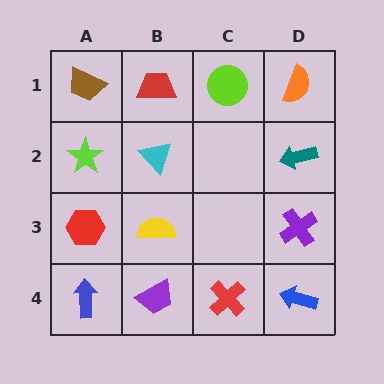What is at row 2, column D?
A teal arrow.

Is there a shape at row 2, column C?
No, that cell is empty.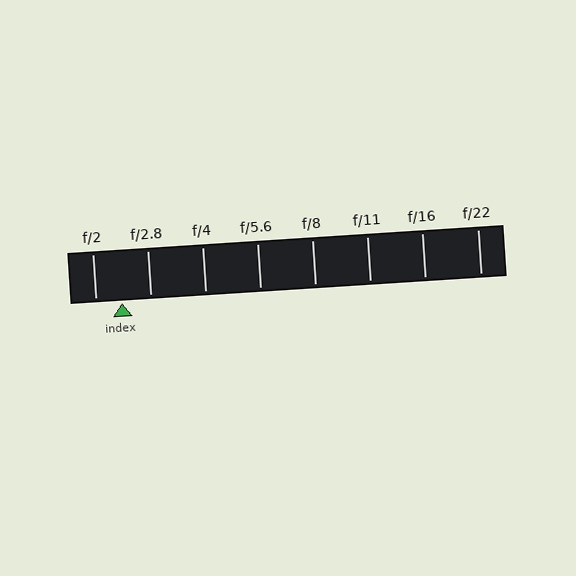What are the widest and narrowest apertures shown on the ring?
The widest aperture shown is f/2 and the narrowest is f/22.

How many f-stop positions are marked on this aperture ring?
There are 8 f-stop positions marked.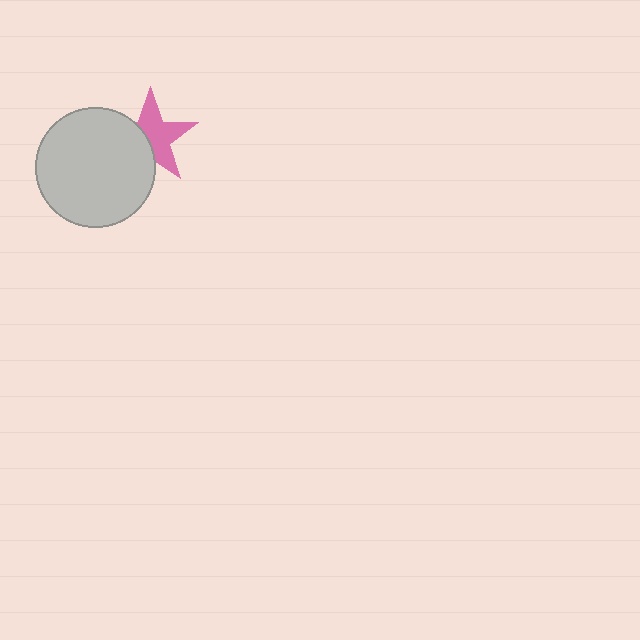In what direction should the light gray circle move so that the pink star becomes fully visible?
The light gray circle should move left. That is the shortest direction to clear the overlap and leave the pink star fully visible.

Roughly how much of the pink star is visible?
About half of it is visible (roughly 59%).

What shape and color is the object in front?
The object in front is a light gray circle.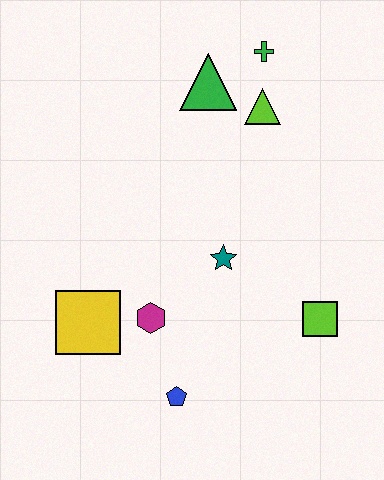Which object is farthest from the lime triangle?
The blue pentagon is farthest from the lime triangle.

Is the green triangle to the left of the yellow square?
No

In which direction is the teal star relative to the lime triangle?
The teal star is below the lime triangle.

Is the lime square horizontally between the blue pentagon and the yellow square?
No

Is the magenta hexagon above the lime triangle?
No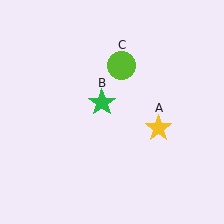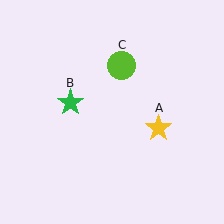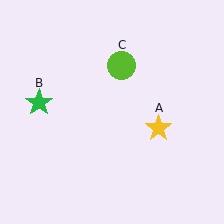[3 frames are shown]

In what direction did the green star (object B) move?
The green star (object B) moved left.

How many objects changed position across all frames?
1 object changed position: green star (object B).